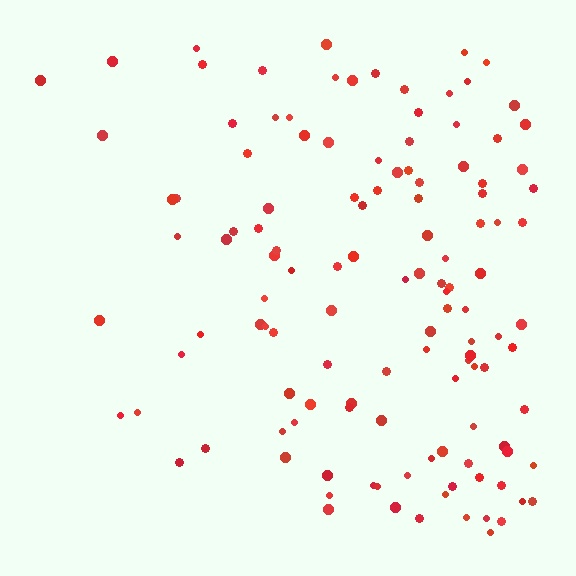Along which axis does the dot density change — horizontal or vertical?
Horizontal.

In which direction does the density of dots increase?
From left to right, with the right side densest.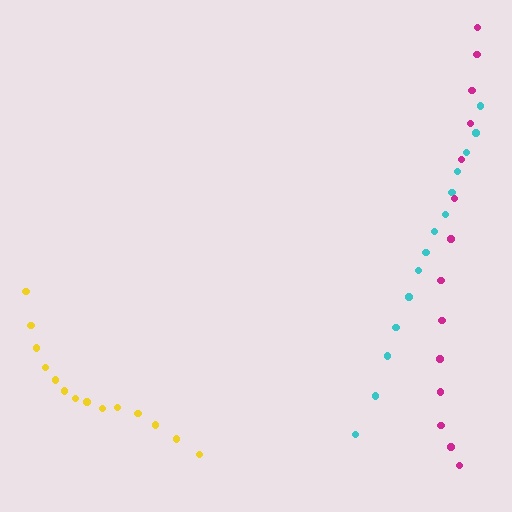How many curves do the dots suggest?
There are 3 distinct paths.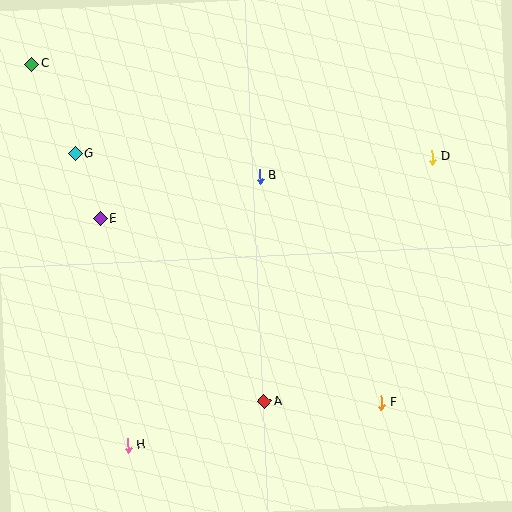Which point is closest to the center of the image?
Point B at (260, 176) is closest to the center.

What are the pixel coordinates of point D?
Point D is at (432, 157).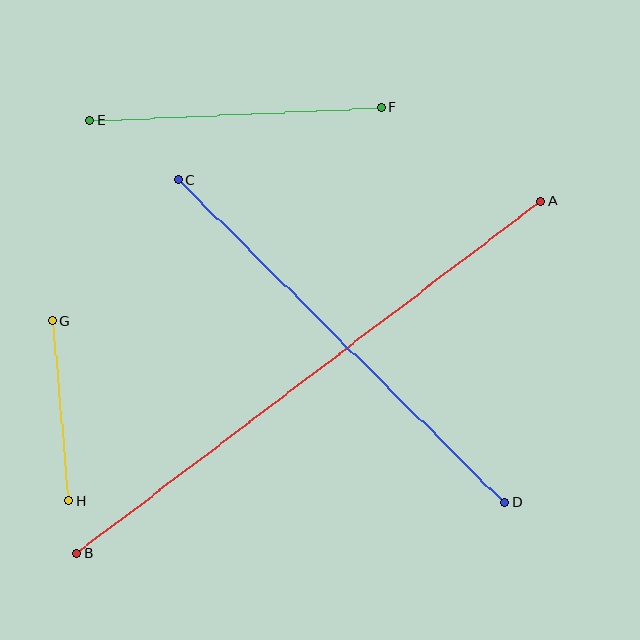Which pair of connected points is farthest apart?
Points A and B are farthest apart.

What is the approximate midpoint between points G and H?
The midpoint is at approximately (60, 411) pixels.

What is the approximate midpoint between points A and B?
The midpoint is at approximately (309, 377) pixels.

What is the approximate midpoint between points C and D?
The midpoint is at approximately (341, 341) pixels.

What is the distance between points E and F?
The distance is approximately 292 pixels.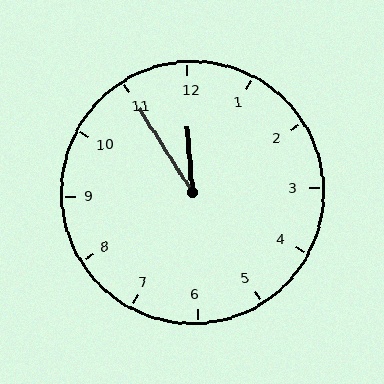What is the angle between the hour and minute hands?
Approximately 28 degrees.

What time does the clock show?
11:55.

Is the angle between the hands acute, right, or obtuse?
It is acute.